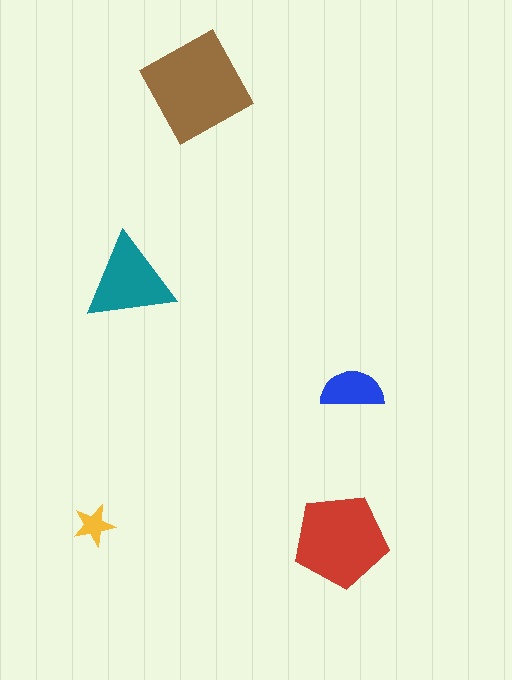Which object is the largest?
The brown diamond.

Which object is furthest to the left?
The yellow star is leftmost.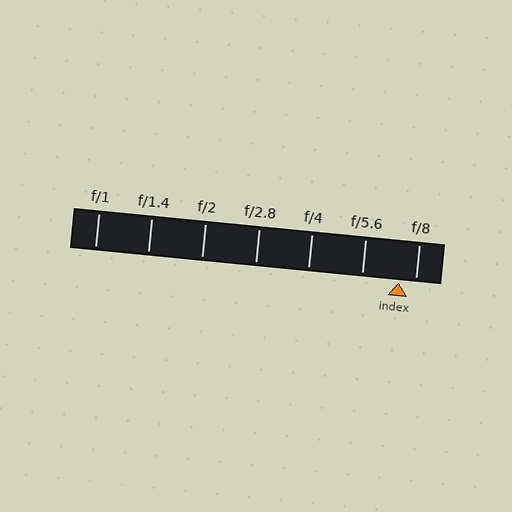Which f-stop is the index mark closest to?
The index mark is closest to f/8.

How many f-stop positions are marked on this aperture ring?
There are 7 f-stop positions marked.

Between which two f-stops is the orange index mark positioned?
The index mark is between f/5.6 and f/8.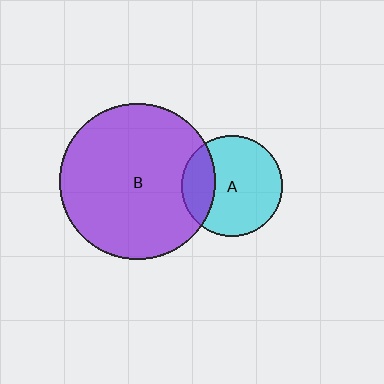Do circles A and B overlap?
Yes.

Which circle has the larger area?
Circle B (purple).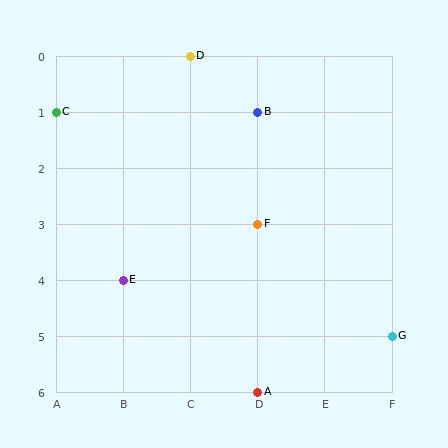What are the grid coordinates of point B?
Point B is at grid coordinates (D, 1).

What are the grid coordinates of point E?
Point E is at grid coordinates (B, 4).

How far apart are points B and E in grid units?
Points B and E are 2 columns and 3 rows apart (about 3.6 grid units diagonally).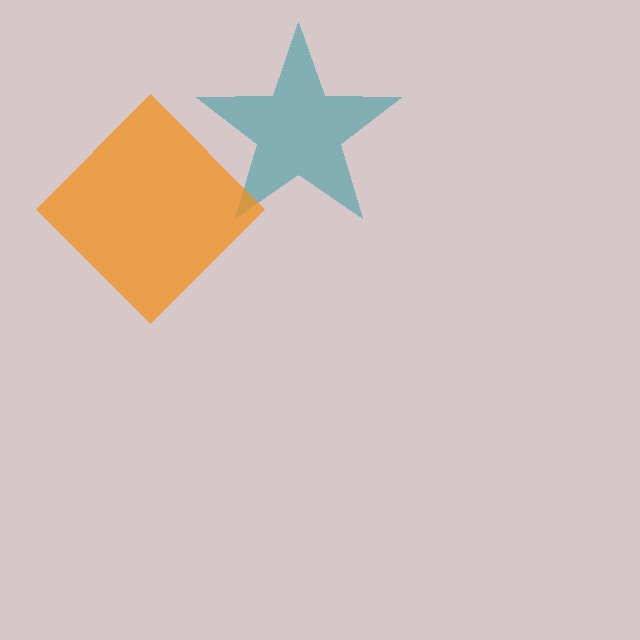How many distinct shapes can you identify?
There are 2 distinct shapes: a teal star, an orange diamond.